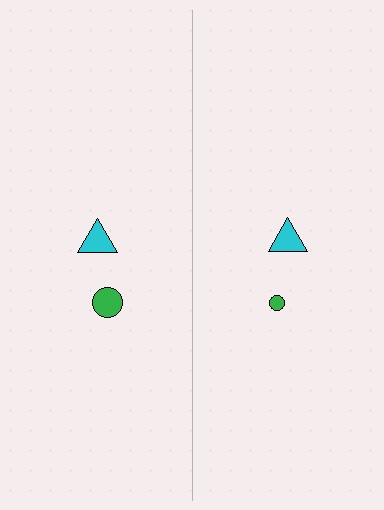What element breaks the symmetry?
The green circle on the right side has a different size than its mirror counterpart.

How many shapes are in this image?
There are 4 shapes in this image.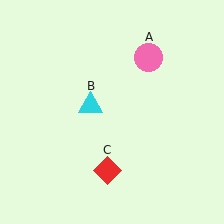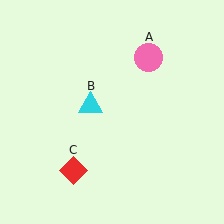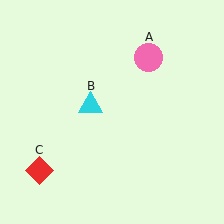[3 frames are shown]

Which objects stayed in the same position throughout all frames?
Pink circle (object A) and cyan triangle (object B) remained stationary.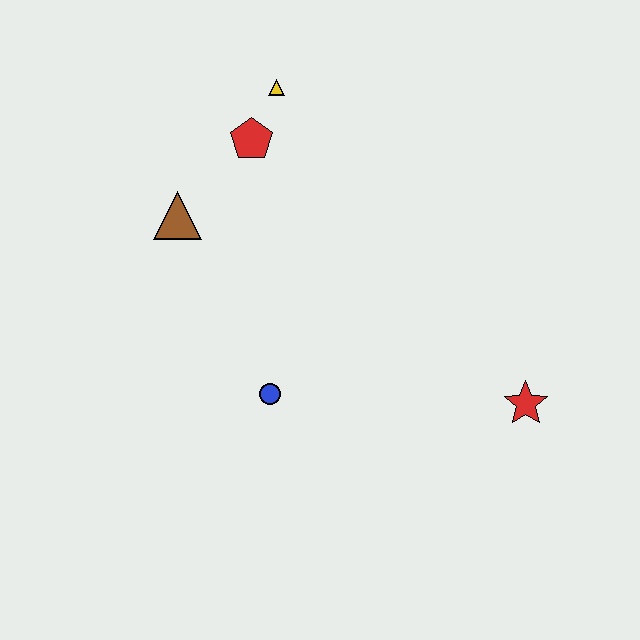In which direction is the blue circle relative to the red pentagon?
The blue circle is below the red pentagon.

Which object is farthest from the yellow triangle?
The red star is farthest from the yellow triangle.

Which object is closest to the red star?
The blue circle is closest to the red star.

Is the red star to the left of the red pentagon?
No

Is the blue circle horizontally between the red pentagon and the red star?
Yes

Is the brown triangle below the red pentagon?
Yes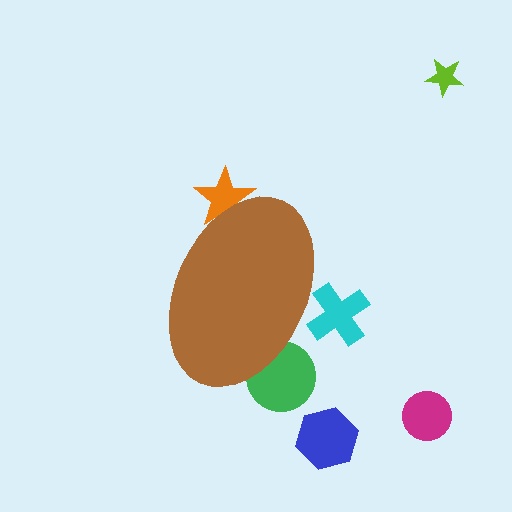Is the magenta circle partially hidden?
No, the magenta circle is fully visible.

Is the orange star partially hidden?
Yes, the orange star is partially hidden behind the brown ellipse.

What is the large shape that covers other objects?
A brown ellipse.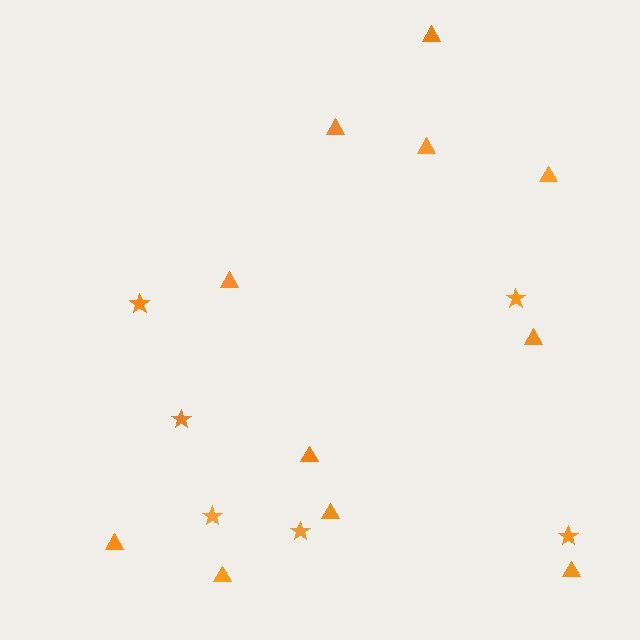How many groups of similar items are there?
There are 2 groups: one group of triangles (11) and one group of stars (6).